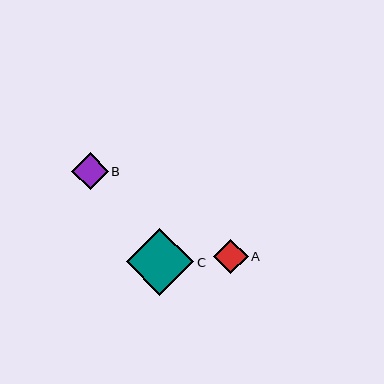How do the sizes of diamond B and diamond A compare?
Diamond B and diamond A are approximately the same size.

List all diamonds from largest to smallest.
From largest to smallest: C, B, A.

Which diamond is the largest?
Diamond C is the largest with a size of approximately 67 pixels.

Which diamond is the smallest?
Diamond A is the smallest with a size of approximately 35 pixels.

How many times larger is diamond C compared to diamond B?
Diamond C is approximately 1.8 times the size of diamond B.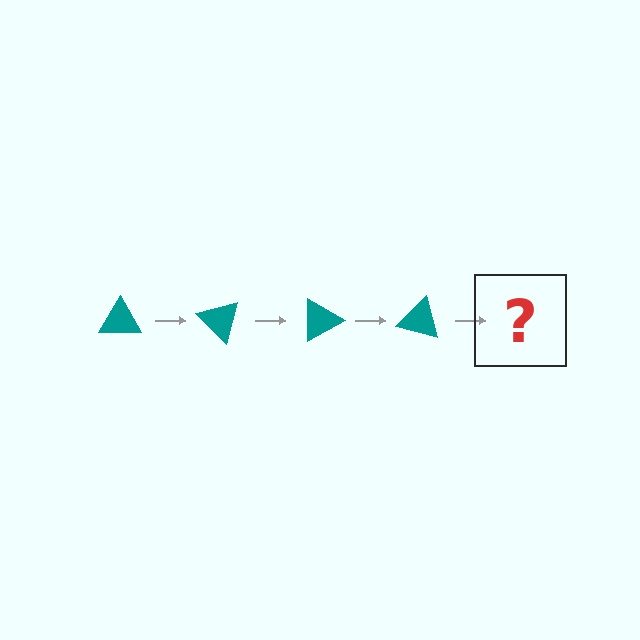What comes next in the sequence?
The next element should be a teal triangle rotated 180 degrees.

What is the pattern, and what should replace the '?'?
The pattern is that the triangle rotates 45 degrees each step. The '?' should be a teal triangle rotated 180 degrees.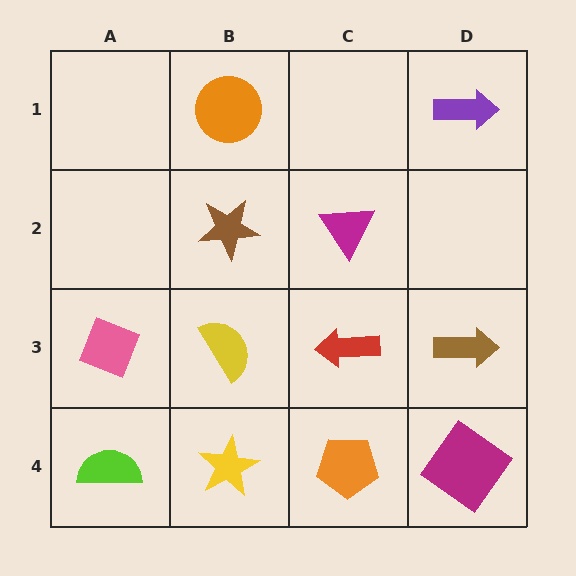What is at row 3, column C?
A red arrow.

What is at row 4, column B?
A yellow star.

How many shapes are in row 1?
2 shapes.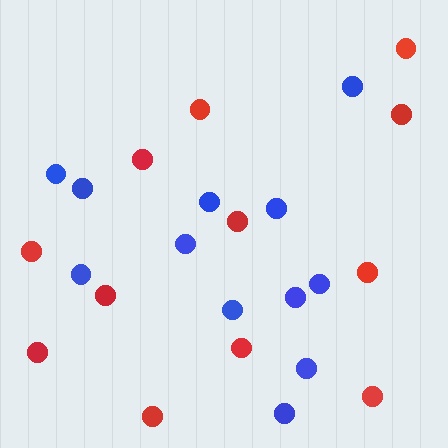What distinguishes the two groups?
There are 2 groups: one group of blue circles (12) and one group of red circles (12).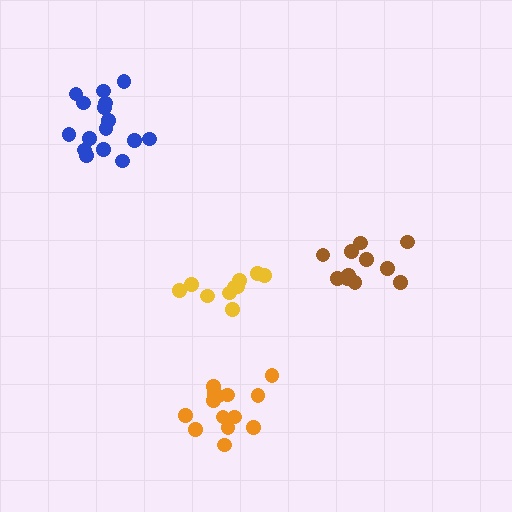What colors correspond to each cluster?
The clusters are colored: brown, blue, orange, yellow.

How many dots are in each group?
Group 1: 11 dots, Group 2: 16 dots, Group 3: 14 dots, Group 4: 10 dots (51 total).